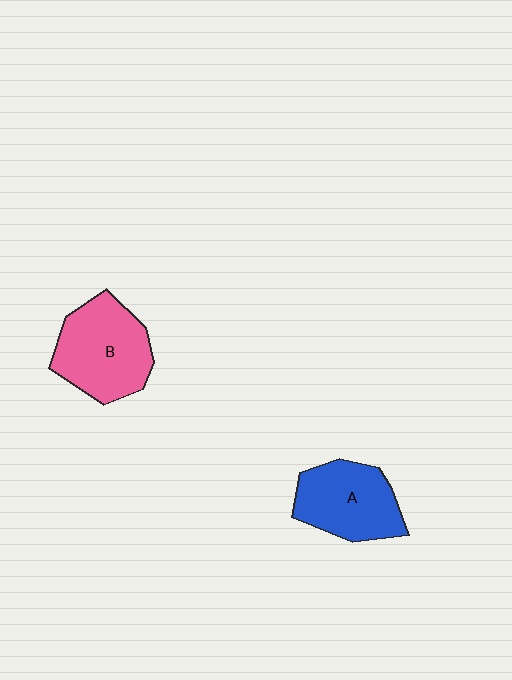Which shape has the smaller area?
Shape A (blue).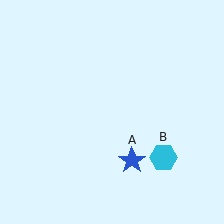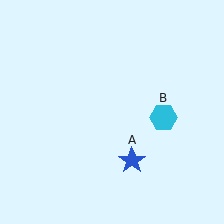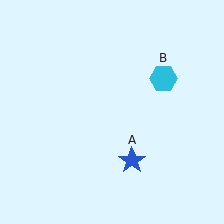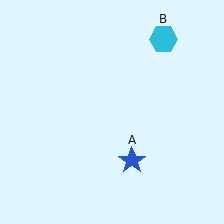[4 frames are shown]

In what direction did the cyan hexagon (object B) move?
The cyan hexagon (object B) moved up.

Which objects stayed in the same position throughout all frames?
Blue star (object A) remained stationary.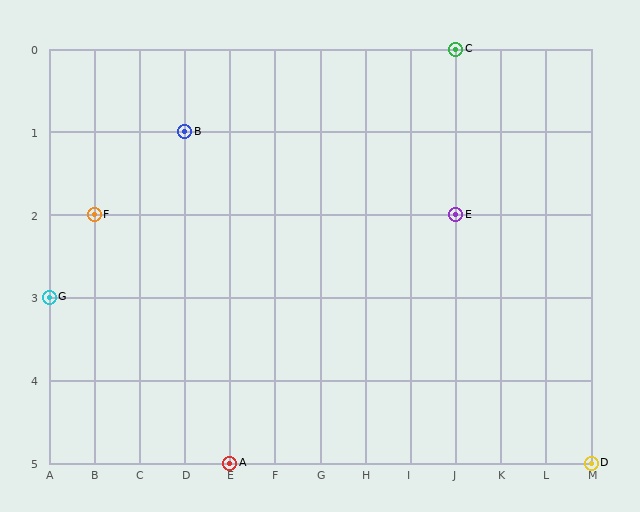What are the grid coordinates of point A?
Point A is at grid coordinates (E, 5).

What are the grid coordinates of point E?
Point E is at grid coordinates (J, 2).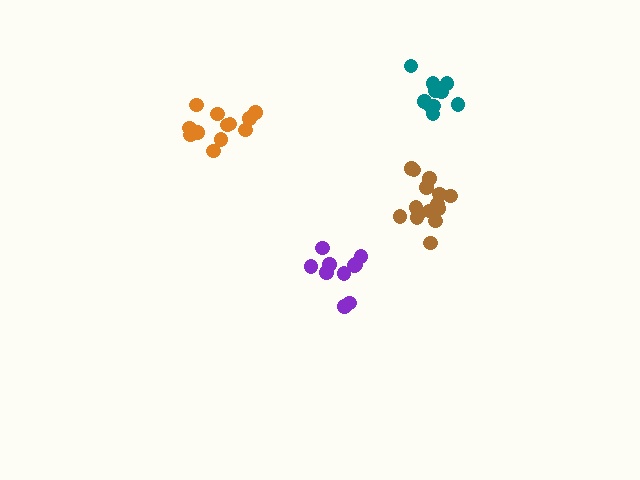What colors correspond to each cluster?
The clusters are colored: teal, orange, purple, brown.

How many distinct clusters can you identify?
There are 4 distinct clusters.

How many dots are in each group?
Group 1: 10 dots, Group 2: 12 dots, Group 3: 10 dots, Group 4: 15 dots (47 total).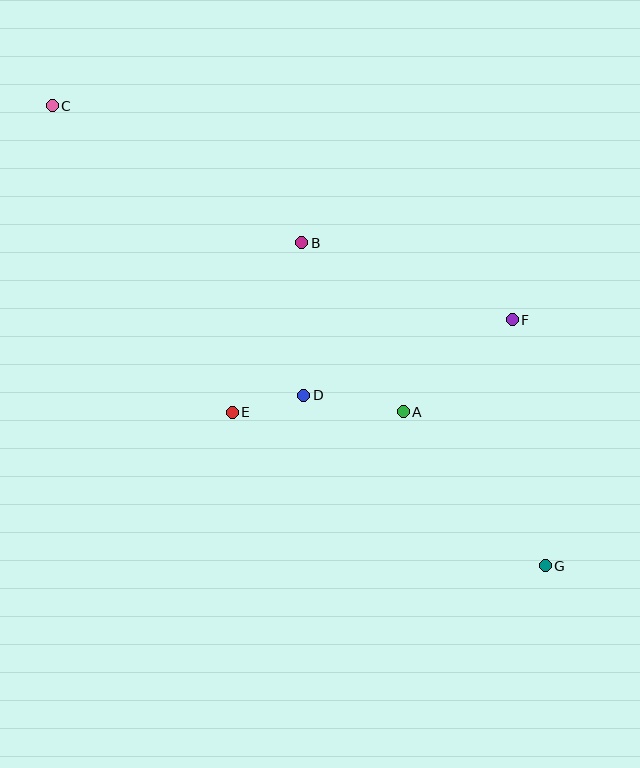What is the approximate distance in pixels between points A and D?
The distance between A and D is approximately 101 pixels.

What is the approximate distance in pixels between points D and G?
The distance between D and G is approximately 296 pixels.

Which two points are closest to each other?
Points D and E are closest to each other.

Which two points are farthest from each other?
Points C and G are farthest from each other.